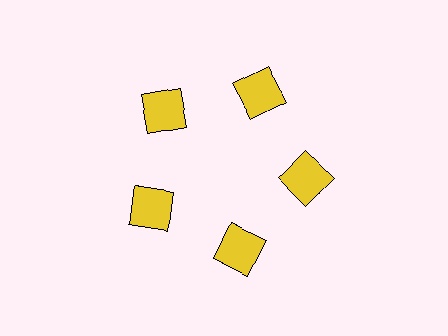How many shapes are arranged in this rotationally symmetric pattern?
There are 5 shapes, arranged in 5 groups of 1.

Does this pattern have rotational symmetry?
Yes, this pattern has 5-fold rotational symmetry. It looks the same after rotating 72 degrees around the center.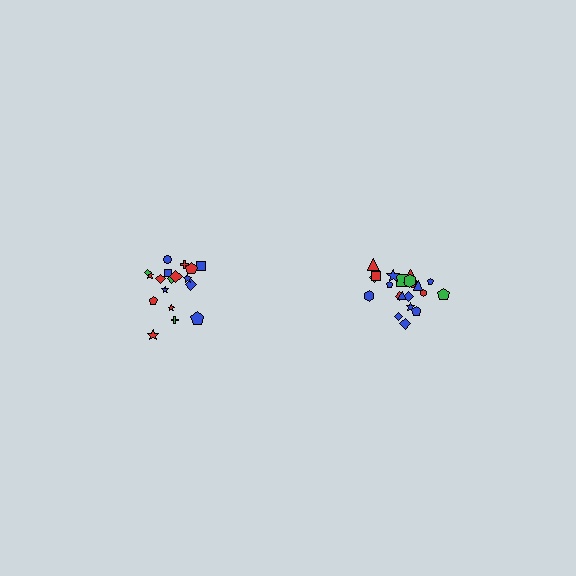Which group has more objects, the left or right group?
The right group.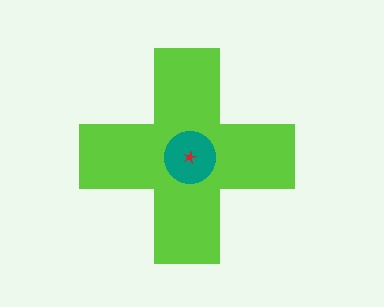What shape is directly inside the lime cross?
The teal circle.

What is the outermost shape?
The lime cross.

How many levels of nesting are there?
3.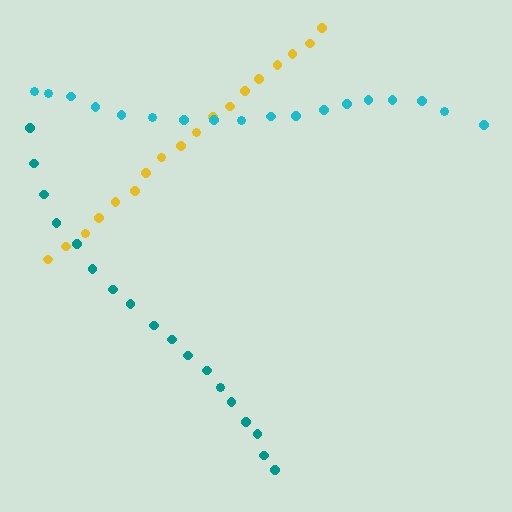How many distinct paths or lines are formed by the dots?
There are 3 distinct paths.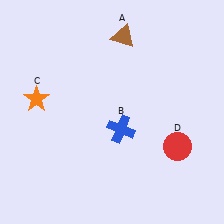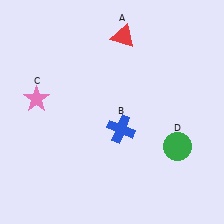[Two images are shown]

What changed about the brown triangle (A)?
In Image 1, A is brown. In Image 2, it changed to red.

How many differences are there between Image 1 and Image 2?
There are 3 differences between the two images.